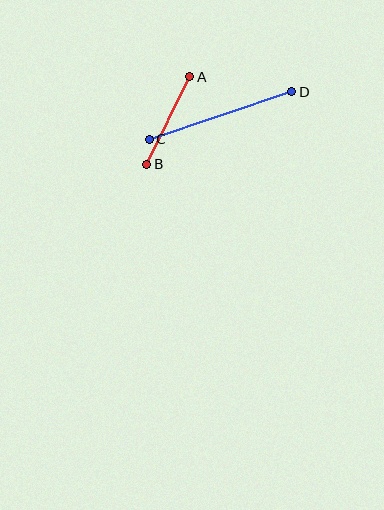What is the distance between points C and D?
The distance is approximately 150 pixels.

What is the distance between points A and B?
The distance is approximately 98 pixels.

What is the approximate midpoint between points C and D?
The midpoint is at approximately (220, 116) pixels.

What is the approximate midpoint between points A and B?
The midpoint is at approximately (168, 121) pixels.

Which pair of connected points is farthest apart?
Points C and D are farthest apart.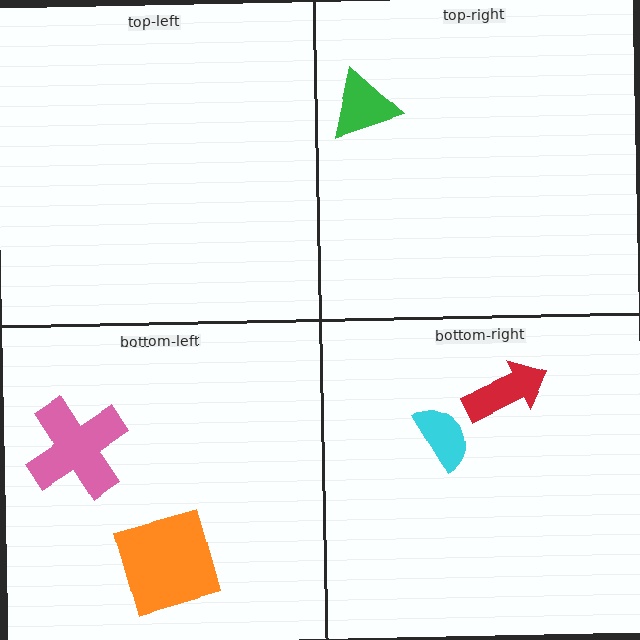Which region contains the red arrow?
The bottom-right region.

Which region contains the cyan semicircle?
The bottom-right region.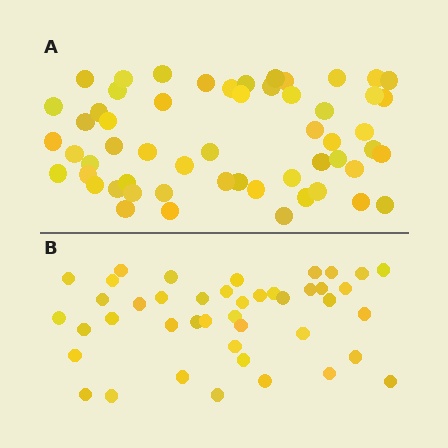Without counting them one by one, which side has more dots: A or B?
Region A (the top region) has more dots.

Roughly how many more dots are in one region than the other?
Region A has approximately 15 more dots than region B.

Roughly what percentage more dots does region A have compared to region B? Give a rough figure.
About 30% more.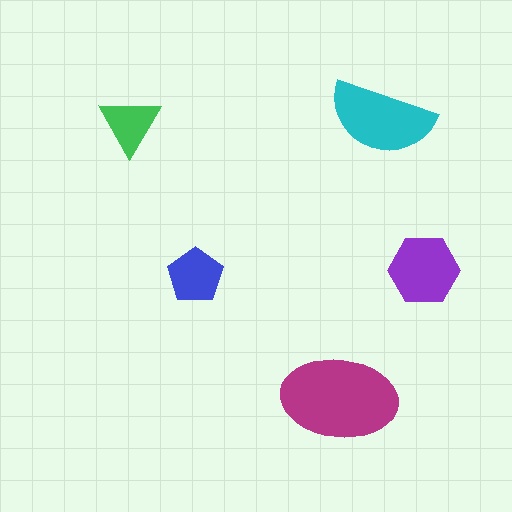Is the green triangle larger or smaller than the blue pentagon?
Smaller.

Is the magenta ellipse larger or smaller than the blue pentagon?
Larger.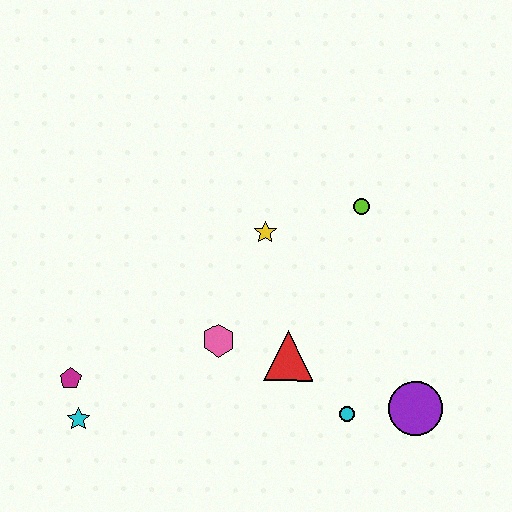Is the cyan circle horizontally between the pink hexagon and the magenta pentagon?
No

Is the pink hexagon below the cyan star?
No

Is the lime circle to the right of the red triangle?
Yes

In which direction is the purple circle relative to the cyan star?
The purple circle is to the right of the cyan star.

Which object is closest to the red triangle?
The pink hexagon is closest to the red triangle.